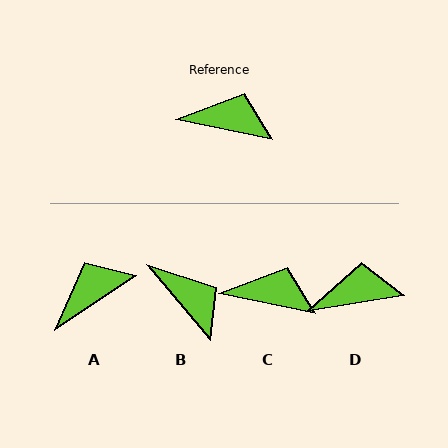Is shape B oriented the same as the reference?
No, it is off by about 38 degrees.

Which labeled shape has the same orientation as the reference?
C.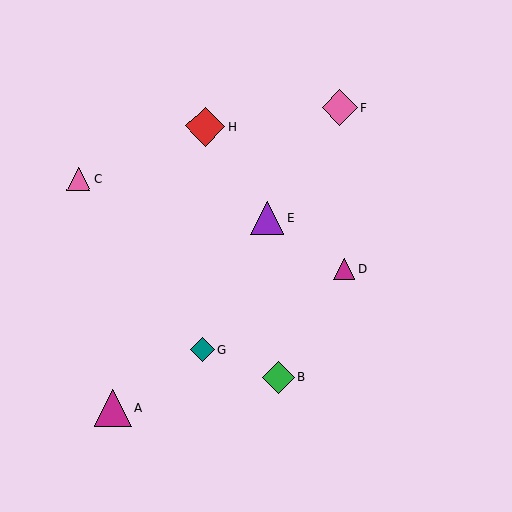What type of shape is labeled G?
Shape G is a teal diamond.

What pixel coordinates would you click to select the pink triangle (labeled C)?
Click at (79, 179) to select the pink triangle C.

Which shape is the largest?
The red diamond (labeled H) is the largest.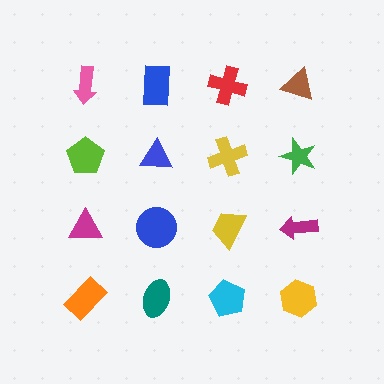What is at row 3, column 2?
A blue circle.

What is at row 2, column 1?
A lime pentagon.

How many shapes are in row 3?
4 shapes.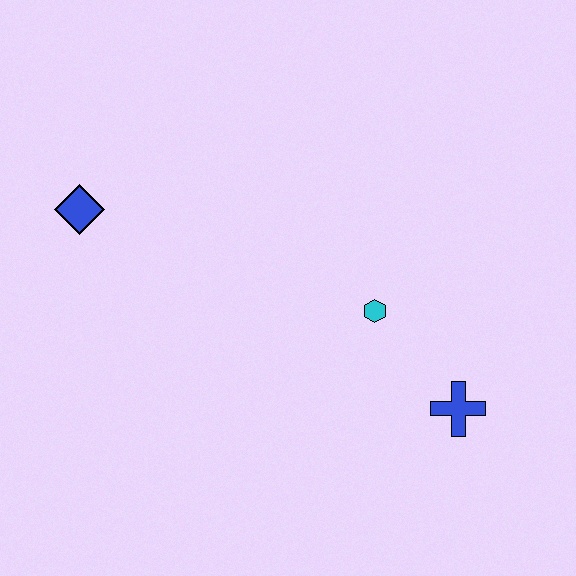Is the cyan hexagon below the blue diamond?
Yes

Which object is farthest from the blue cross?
The blue diamond is farthest from the blue cross.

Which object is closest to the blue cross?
The cyan hexagon is closest to the blue cross.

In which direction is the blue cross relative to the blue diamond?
The blue cross is to the right of the blue diamond.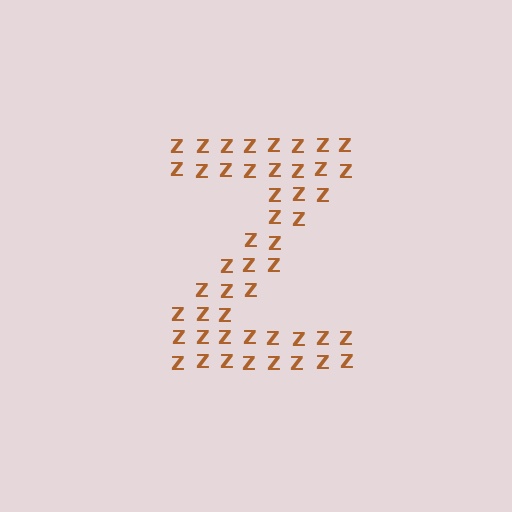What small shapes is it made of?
It is made of small letter Z's.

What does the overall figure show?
The overall figure shows the letter Z.